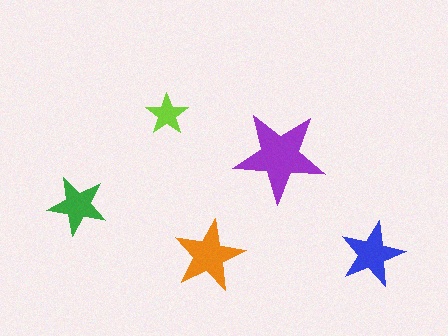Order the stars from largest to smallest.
the purple one, the orange one, the blue one, the green one, the lime one.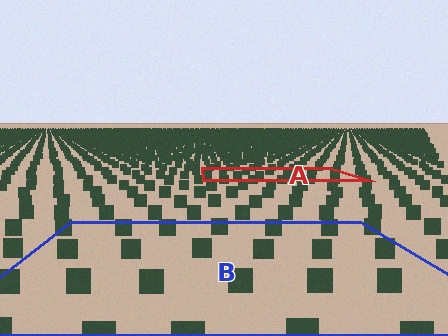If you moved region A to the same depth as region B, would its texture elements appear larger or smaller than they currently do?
They would appear larger. At a closer depth, the same texture elements are projected at a bigger on-screen size.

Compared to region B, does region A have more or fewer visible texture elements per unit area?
Region A has more texture elements per unit area — they are packed more densely because it is farther away.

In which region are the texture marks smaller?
The texture marks are smaller in region A, because it is farther away.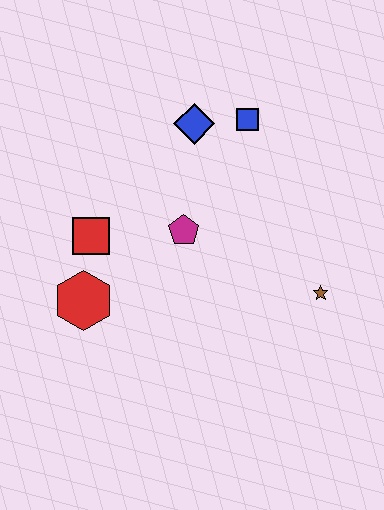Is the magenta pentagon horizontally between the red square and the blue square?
Yes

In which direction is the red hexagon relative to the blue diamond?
The red hexagon is below the blue diamond.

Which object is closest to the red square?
The red hexagon is closest to the red square.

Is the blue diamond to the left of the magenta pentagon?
No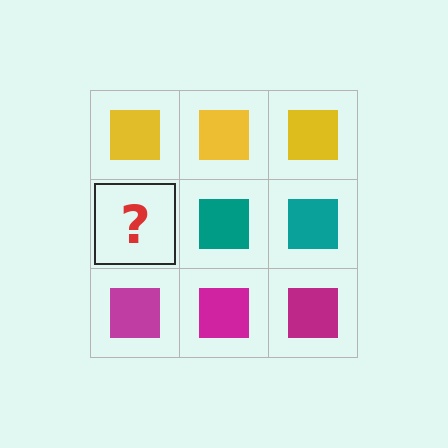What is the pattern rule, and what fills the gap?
The rule is that each row has a consistent color. The gap should be filled with a teal square.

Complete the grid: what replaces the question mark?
The question mark should be replaced with a teal square.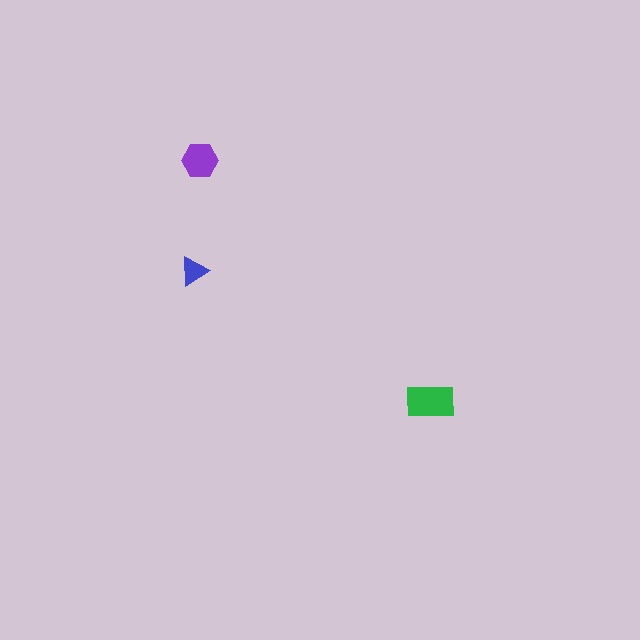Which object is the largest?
The green rectangle.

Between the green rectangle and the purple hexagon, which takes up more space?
The green rectangle.